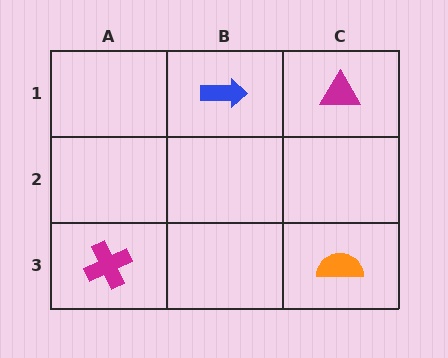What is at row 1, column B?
A blue arrow.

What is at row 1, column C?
A magenta triangle.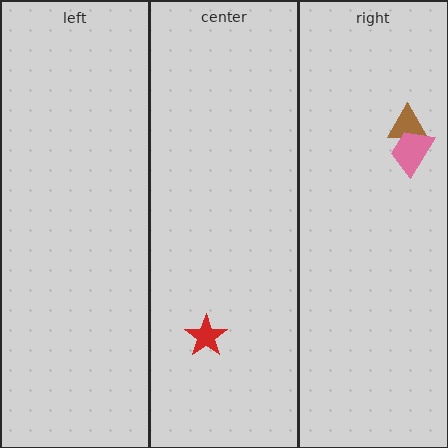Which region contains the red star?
The center region.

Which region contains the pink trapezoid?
The right region.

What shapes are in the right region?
The brown triangle, the pink trapezoid.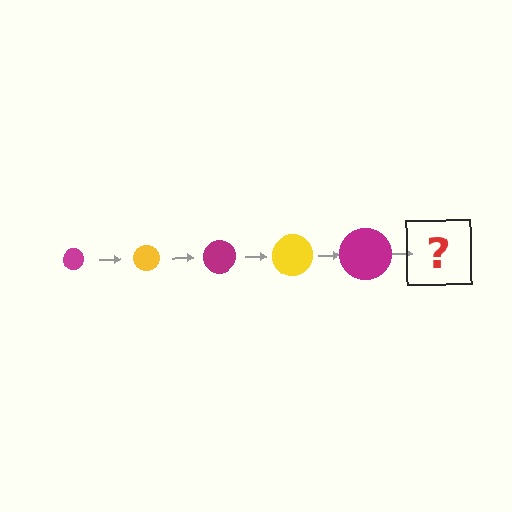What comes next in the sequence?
The next element should be a yellow circle, larger than the previous one.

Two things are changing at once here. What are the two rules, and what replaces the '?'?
The two rules are that the circle grows larger each step and the color cycles through magenta and yellow. The '?' should be a yellow circle, larger than the previous one.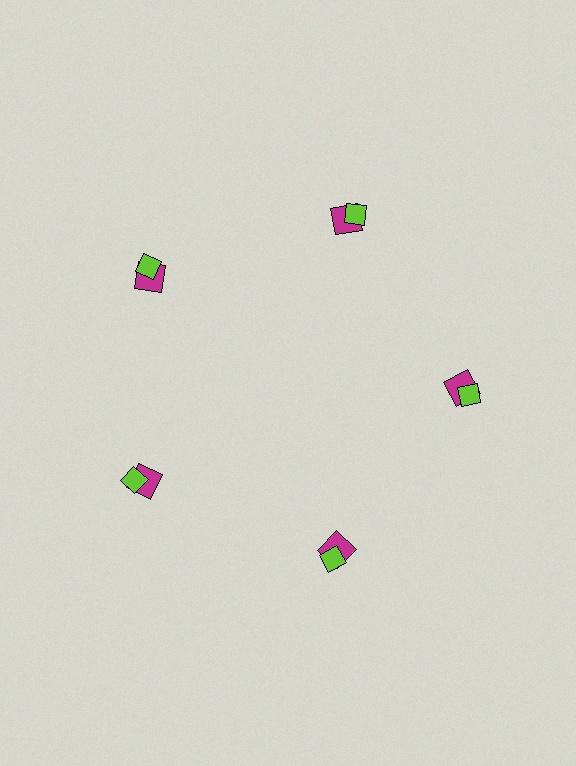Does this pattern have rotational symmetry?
Yes, this pattern has 5-fold rotational symmetry. It looks the same after rotating 72 degrees around the center.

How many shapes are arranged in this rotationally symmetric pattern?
There are 10 shapes, arranged in 5 groups of 2.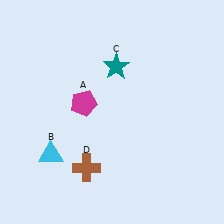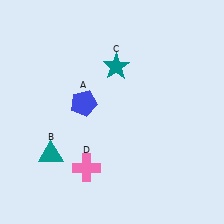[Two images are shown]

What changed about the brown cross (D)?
In Image 1, D is brown. In Image 2, it changed to pink.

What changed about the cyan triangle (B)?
In Image 1, B is cyan. In Image 2, it changed to teal.